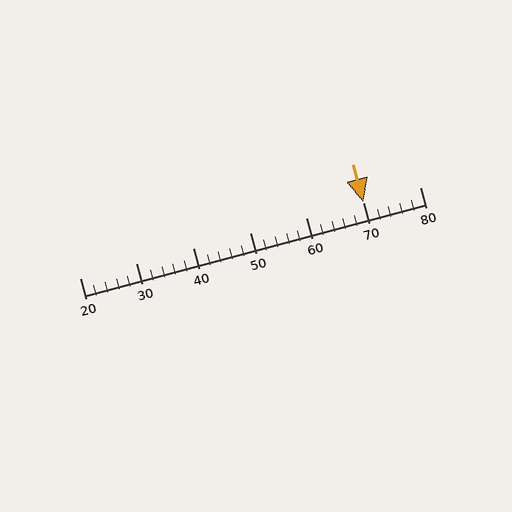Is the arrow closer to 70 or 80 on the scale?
The arrow is closer to 70.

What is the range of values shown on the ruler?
The ruler shows values from 20 to 80.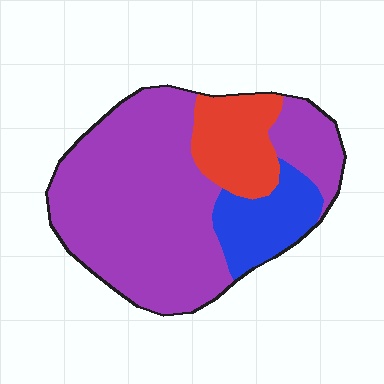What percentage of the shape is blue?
Blue covers around 15% of the shape.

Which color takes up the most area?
Purple, at roughly 70%.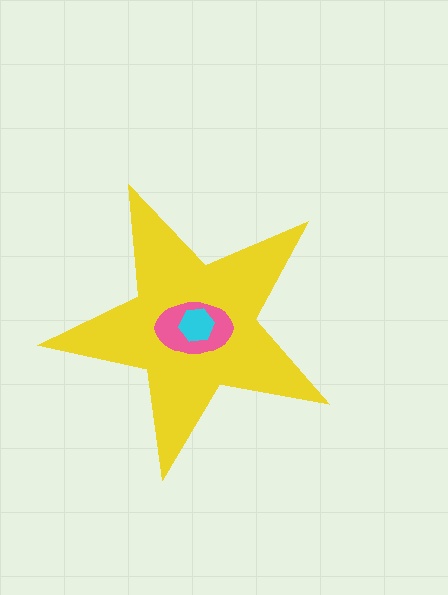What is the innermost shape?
The cyan hexagon.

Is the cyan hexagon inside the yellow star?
Yes.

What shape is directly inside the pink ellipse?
The cyan hexagon.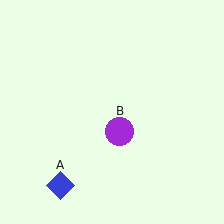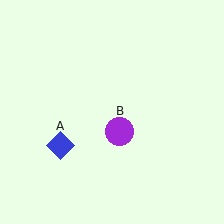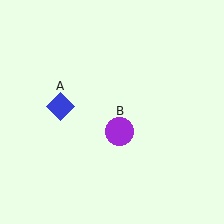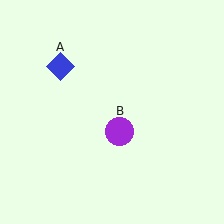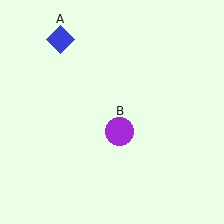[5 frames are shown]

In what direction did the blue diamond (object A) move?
The blue diamond (object A) moved up.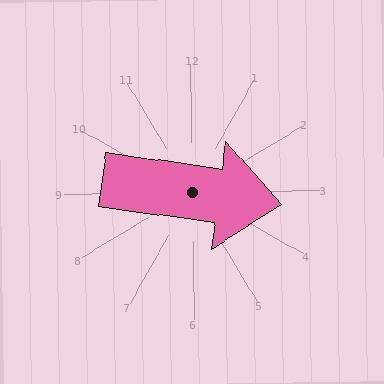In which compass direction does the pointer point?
East.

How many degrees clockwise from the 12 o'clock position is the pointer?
Approximately 98 degrees.